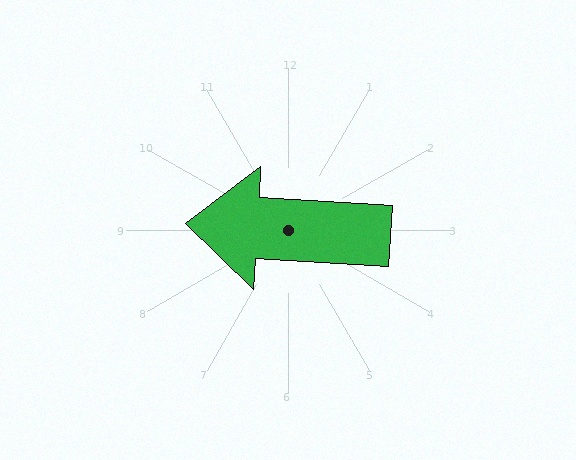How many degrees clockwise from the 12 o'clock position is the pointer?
Approximately 273 degrees.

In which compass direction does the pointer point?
West.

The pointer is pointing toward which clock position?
Roughly 9 o'clock.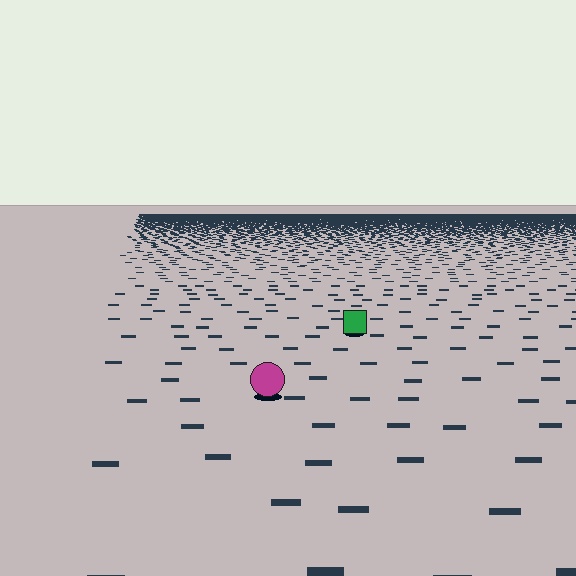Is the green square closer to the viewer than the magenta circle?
No. The magenta circle is closer — you can tell from the texture gradient: the ground texture is coarser near it.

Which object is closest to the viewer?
The magenta circle is closest. The texture marks near it are larger and more spread out.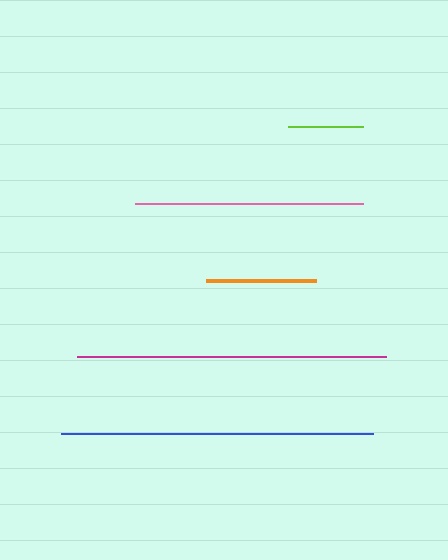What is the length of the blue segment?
The blue segment is approximately 312 pixels long.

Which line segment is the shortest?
The lime line is the shortest at approximately 75 pixels.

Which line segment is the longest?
The blue line is the longest at approximately 312 pixels.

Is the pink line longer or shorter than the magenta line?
The magenta line is longer than the pink line.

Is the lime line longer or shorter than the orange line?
The orange line is longer than the lime line.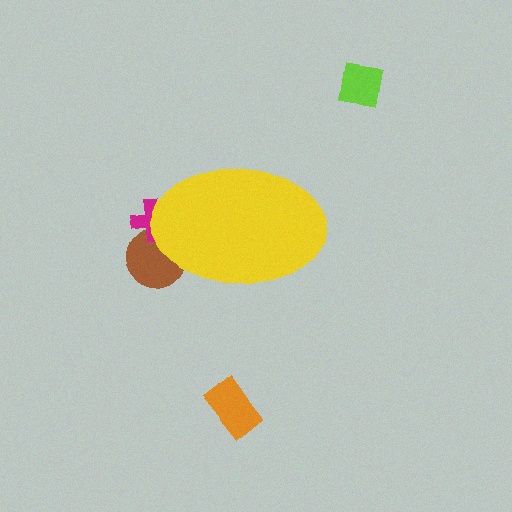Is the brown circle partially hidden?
Yes, the brown circle is partially hidden behind the yellow ellipse.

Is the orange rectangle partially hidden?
No, the orange rectangle is fully visible.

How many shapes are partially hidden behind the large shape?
2 shapes are partially hidden.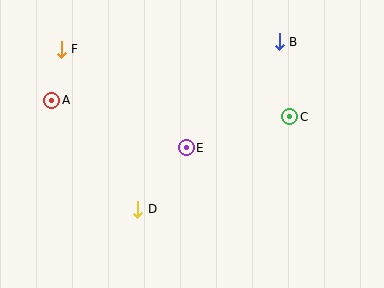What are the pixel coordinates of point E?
Point E is at (186, 148).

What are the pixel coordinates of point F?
Point F is at (61, 49).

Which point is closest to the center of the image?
Point E at (186, 148) is closest to the center.